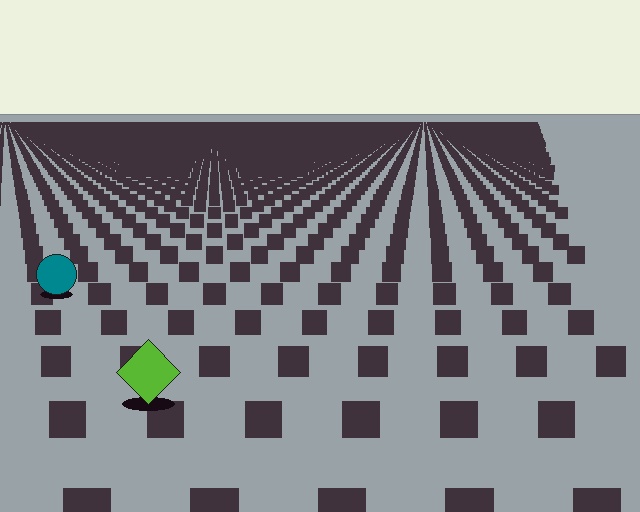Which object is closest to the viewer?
The lime diamond is closest. The texture marks near it are larger and more spread out.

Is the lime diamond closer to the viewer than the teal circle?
Yes. The lime diamond is closer — you can tell from the texture gradient: the ground texture is coarser near it.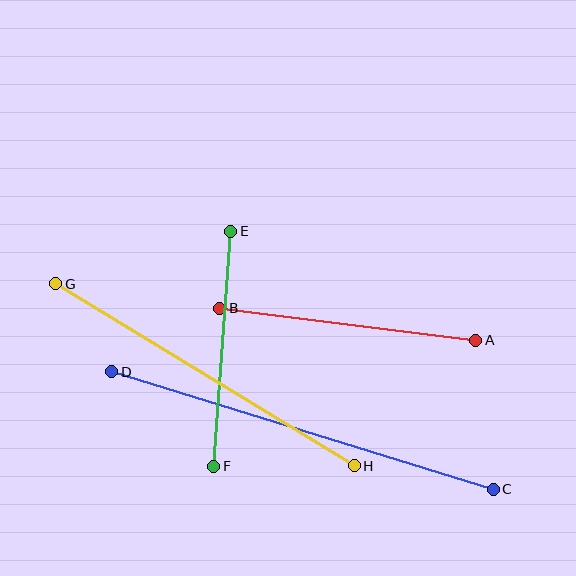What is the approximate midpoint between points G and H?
The midpoint is at approximately (205, 375) pixels.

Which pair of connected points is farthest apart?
Points C and D are farthest apart.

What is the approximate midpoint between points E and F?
The midpoint is at approximately (222, 349) pixels.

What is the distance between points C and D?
The distance is approximately 399 pixels.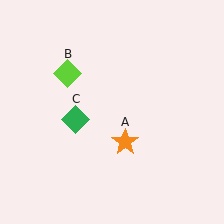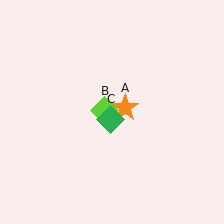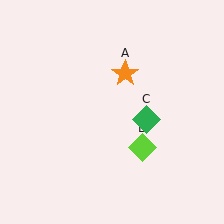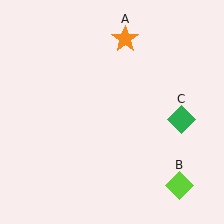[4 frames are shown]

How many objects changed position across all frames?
3 objects changed position: orange star (object A), lime diamond (object B), green diamond (object C).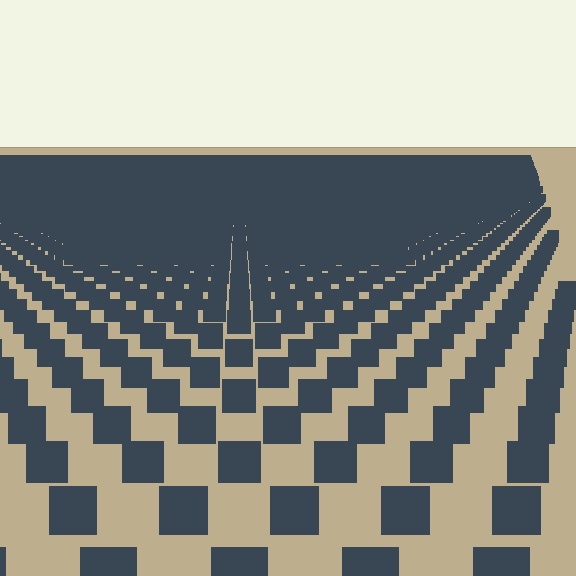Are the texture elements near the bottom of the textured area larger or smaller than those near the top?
Larger. Near the bottom, elements are closer to the viewer and appear at a bigger on-screen size.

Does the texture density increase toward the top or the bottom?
Density increases toward the top.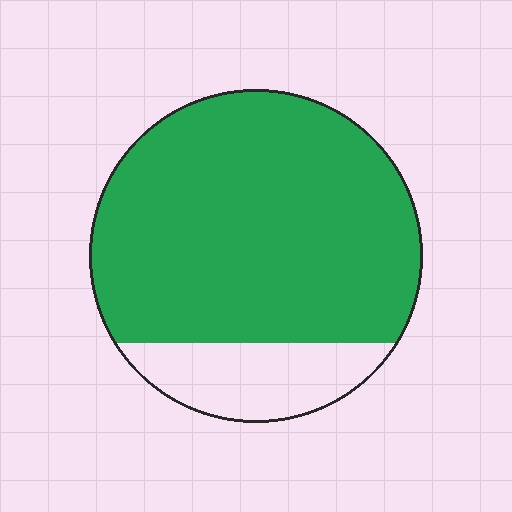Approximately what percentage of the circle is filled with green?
Approximately 80%.